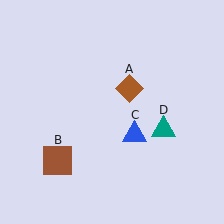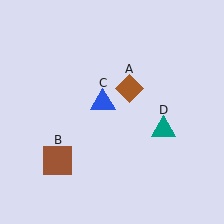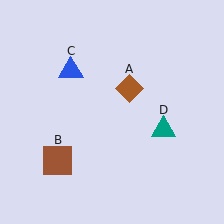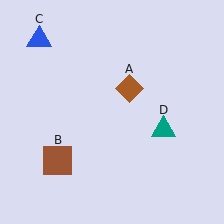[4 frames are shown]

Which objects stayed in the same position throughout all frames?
Brown diamond (object A) and brown square (object B) and teal triangle (object D) remained stationary.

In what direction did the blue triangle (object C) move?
The blue triangle (object C) moved up and to the left.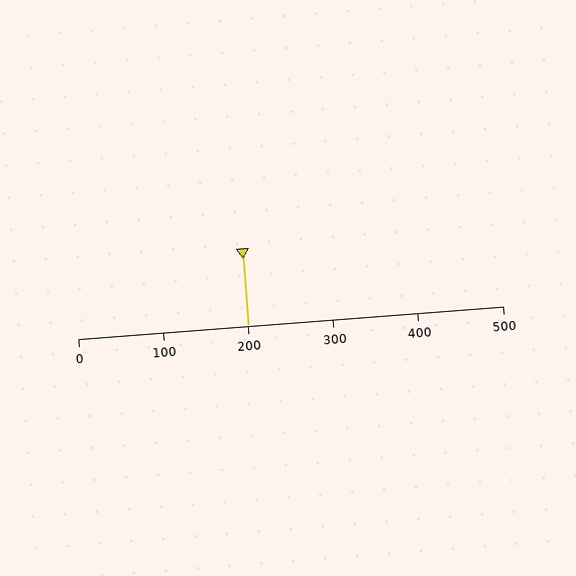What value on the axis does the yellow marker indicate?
The marker indicates approximately 200.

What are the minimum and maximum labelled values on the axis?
The axis runs from 0 to 500.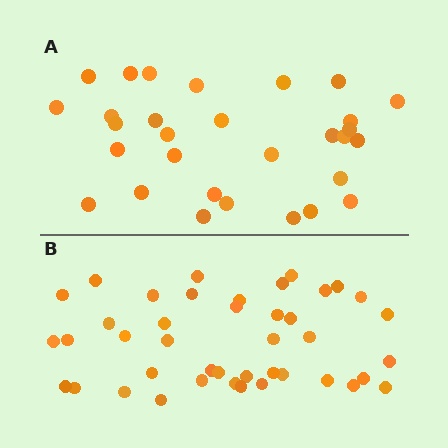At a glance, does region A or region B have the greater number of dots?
Region B (the bottom region) has more dots.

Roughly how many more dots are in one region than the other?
Region B has roughly 12 or so more dots than region A.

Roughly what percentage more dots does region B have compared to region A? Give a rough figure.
About 40% more.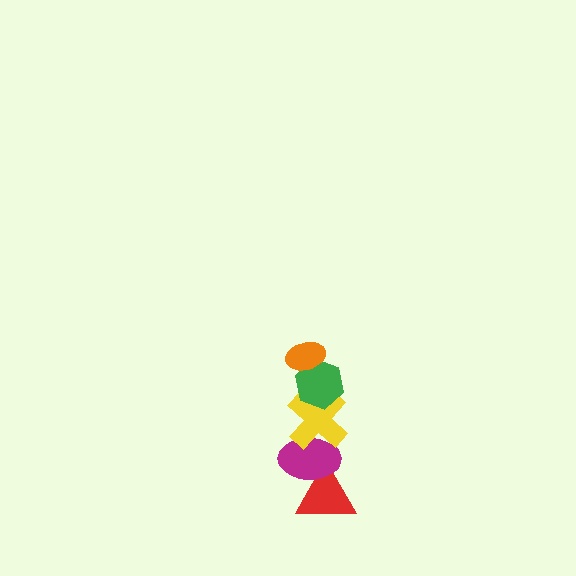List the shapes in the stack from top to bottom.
From top to bottom: the orange ellipse, the green hexagon, the yellow cross, the magenta ellipse, the red triangle.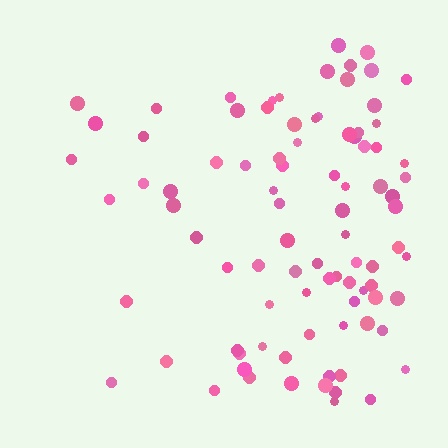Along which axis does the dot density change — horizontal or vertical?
Horizontal.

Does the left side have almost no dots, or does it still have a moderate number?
Still a moderate number, just noticeably fewer than the right.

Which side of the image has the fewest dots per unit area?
The left.